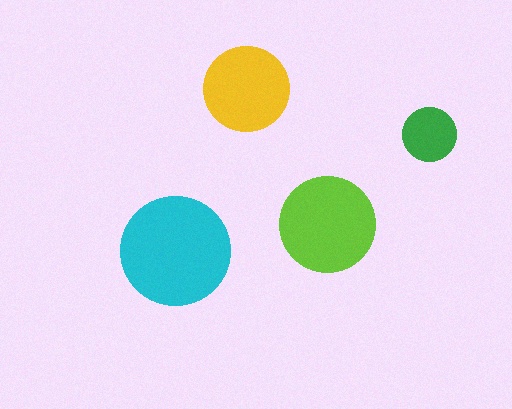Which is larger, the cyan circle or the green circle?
The cyan one.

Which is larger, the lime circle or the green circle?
The lime one.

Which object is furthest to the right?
The green circle is rightmost.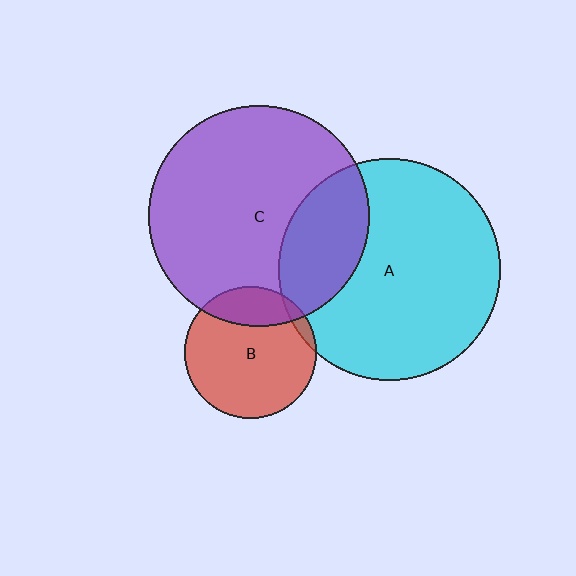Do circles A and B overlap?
Yes.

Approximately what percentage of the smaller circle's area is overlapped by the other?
Approximately 5%.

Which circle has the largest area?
Circle A (cyan).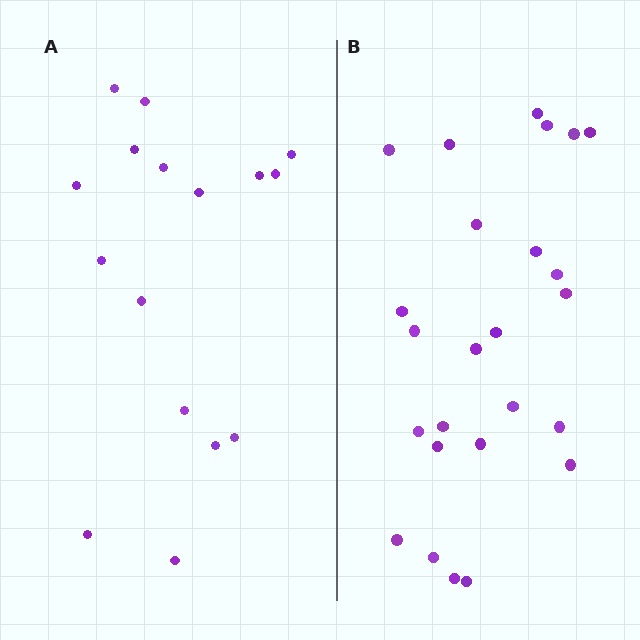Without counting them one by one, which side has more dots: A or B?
Region B (the right region) has more dots.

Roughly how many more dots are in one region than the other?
Region B has roughly 8 or so more dots than region A.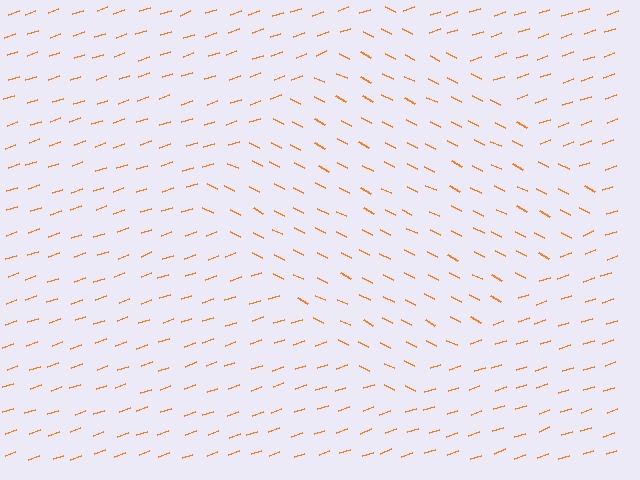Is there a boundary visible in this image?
Yes, there is a texture boundary formed by a change in line orientation.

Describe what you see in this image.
The image is filled with small orange line segments. A diamond region in the image has lines oriented differently from the surrounding lines, creating a visible texture boundary.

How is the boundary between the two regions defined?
The boundary is defined purely by a change in line orientation (approximately 45 degrees difference). All lines are the same color and thickness.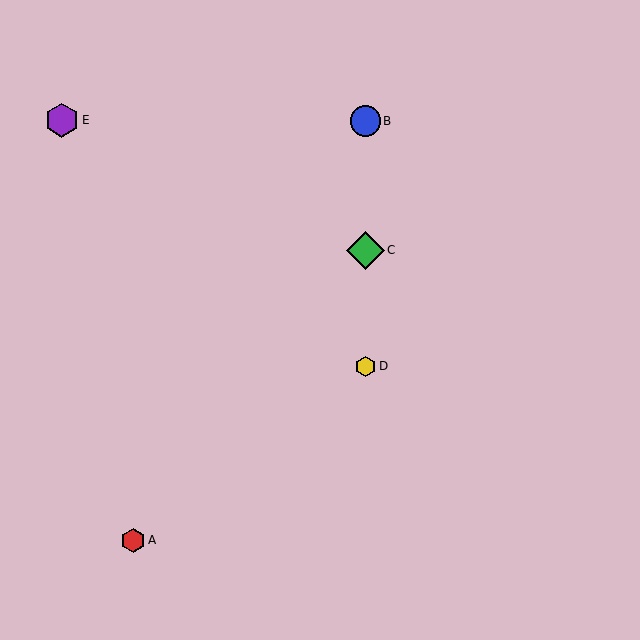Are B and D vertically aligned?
Yes, both are at x≈365.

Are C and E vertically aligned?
No, C is at x≈365 and E is at x≈62.